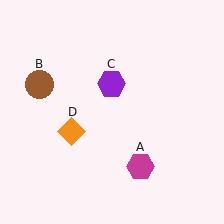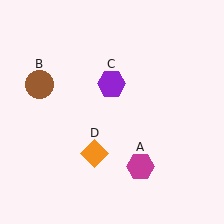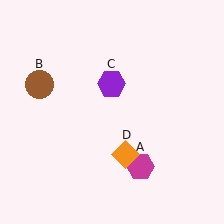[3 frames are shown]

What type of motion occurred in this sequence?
The orange diamond (object D) rotated counterclockwise around the center of the scene.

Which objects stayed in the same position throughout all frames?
Magenta hexagon (object A) and brown circle (object B) and purple hexagon (object C) remained stationary.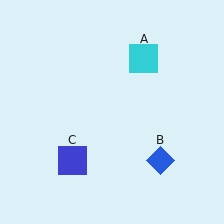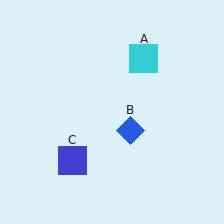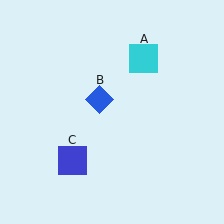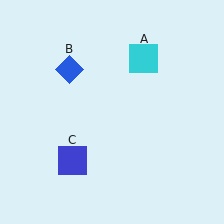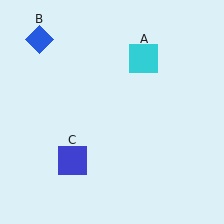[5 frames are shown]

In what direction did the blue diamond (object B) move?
The blue diamond (object B) moved up and to the left.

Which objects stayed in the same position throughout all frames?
Cyan square (object A) and blue square (object C) remained stationary.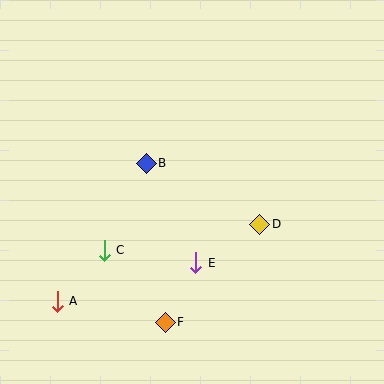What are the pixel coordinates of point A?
Point A is at (57, 301).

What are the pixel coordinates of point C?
Point C is at (104, 250).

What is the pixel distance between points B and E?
The distance between B and E is 111 pixels.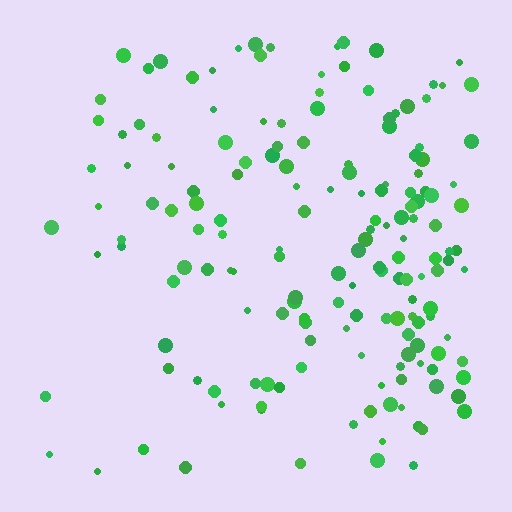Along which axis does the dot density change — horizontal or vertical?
Horizontal.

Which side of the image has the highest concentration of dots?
The right.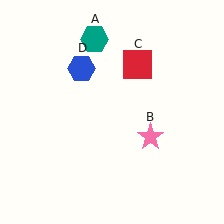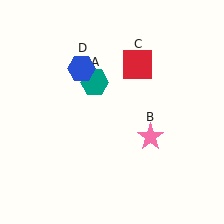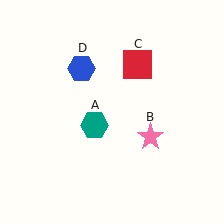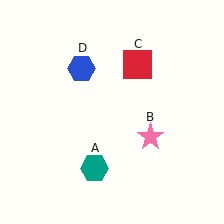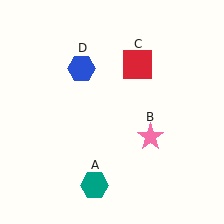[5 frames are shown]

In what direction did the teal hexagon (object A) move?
The teal hexagon (object A) moved down.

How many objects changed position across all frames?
1 object changed position: teal hexagon (object A).